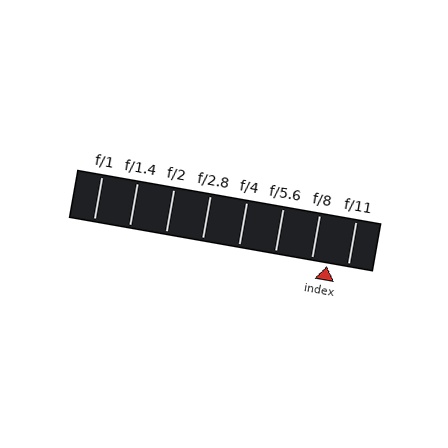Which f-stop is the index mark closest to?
The index mark is closest to f/8.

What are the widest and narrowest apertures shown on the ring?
The widest aperture shown is f/1 and the narrowest is f/11.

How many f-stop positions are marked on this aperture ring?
There are 8 f-stop positions marked.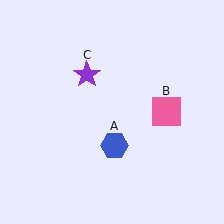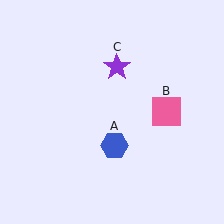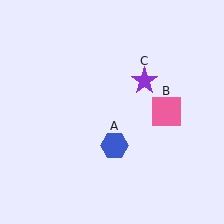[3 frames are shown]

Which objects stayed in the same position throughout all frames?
Blue hexagon (object A) and pink square (object B) remained stationary.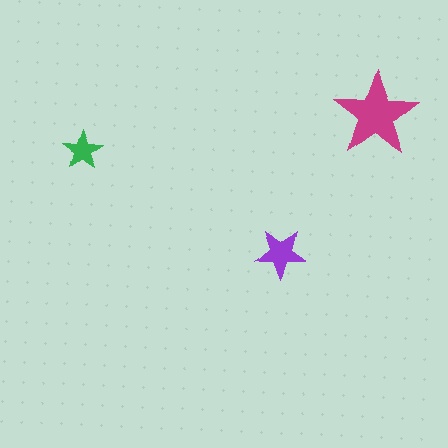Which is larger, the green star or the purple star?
The purple one.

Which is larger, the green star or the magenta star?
The magenta one.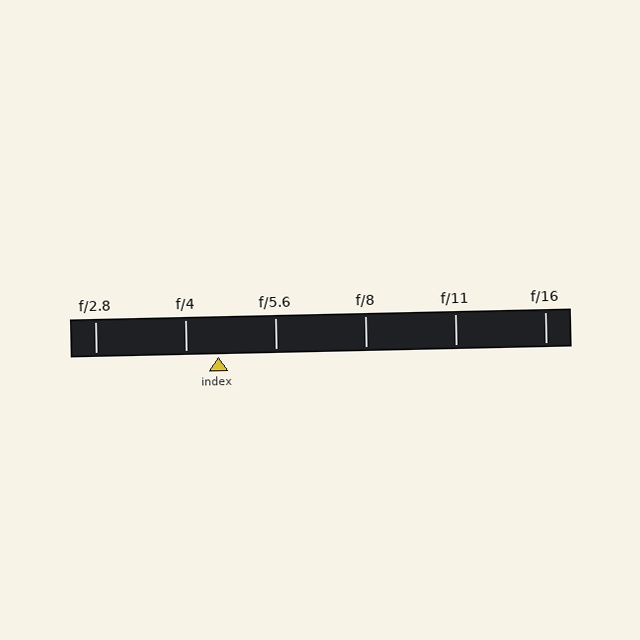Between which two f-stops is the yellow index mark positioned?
The index mark is between f/4 and f/5.6.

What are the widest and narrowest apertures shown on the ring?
The widest aperture shown is f/2.8 and the narrowest is f/16.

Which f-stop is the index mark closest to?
The index mark is closest to f/4.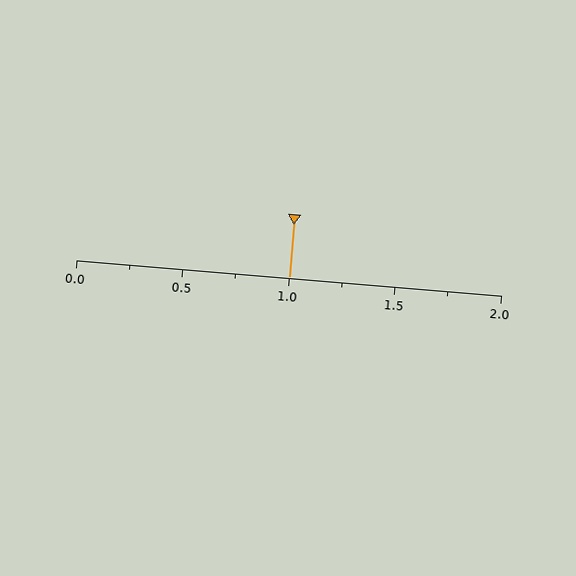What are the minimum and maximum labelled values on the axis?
The axis runs from 0.0 to 2.0.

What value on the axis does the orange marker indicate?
The marker indicates approximately 1.